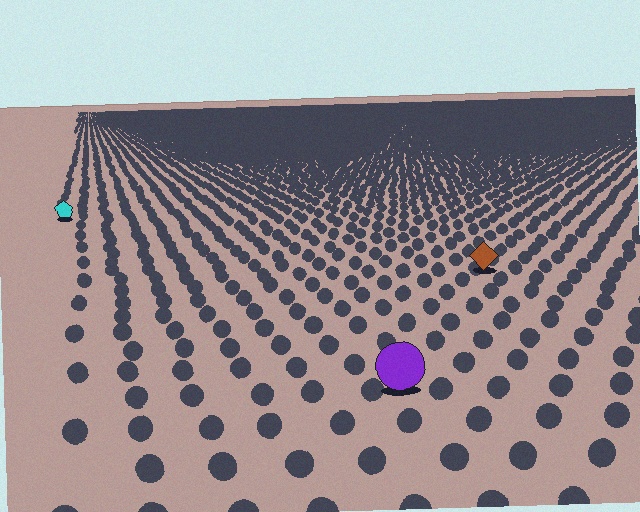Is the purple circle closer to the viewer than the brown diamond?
Yes. The purple circle is closer — you can tell from the texture gradient: the ground texture is coarser near it.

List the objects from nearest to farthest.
From nearest to farthest: the purple circle, the brown diamond, the cyan pentagon.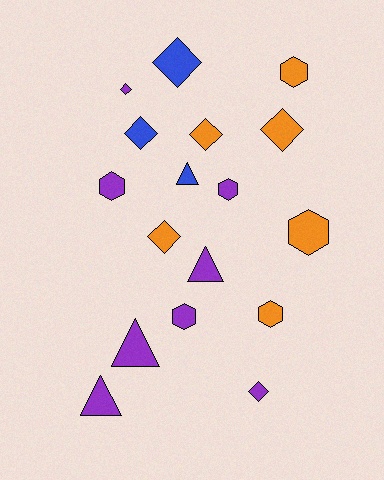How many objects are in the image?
There are 17 objects.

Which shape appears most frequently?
Diamond, with 7 objects.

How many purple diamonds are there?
There are 2 purple diamonds.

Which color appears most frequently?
Purple, with 8 objects.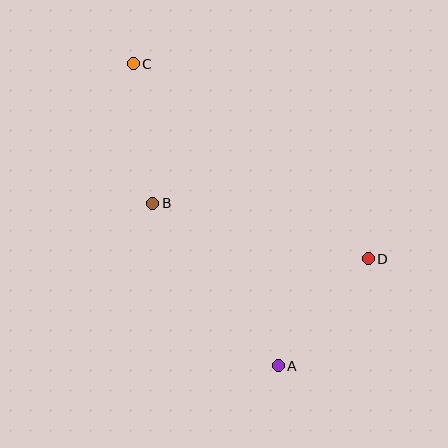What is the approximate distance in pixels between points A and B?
The distance between A and B is approximately 205 pixels.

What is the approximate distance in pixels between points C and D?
The distance between C and D is approximately 305 pixels.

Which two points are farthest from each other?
Points A and C are farthest from each other.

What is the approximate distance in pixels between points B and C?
The distance between B and C is approximately 141 pixels.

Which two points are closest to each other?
Points A and D are closest to each other.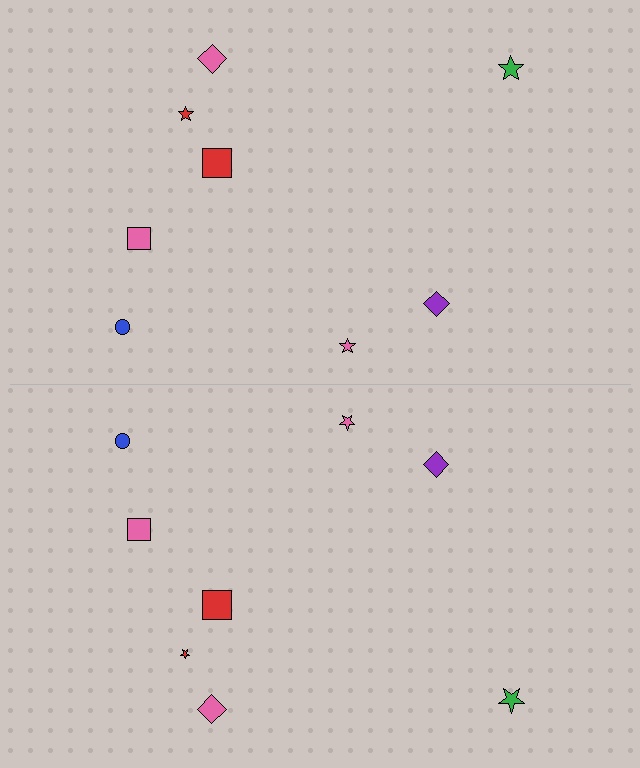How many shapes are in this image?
There are 16 shapes in this image.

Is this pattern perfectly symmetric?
No, the pattern is not perfectly symmetric. The red star on the bottom side has a different size than its mirror counterpart.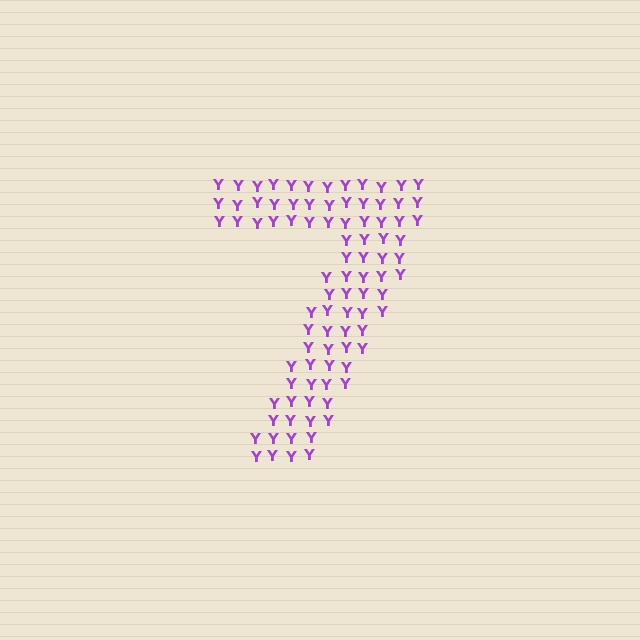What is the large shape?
The large shape is the digit 7.